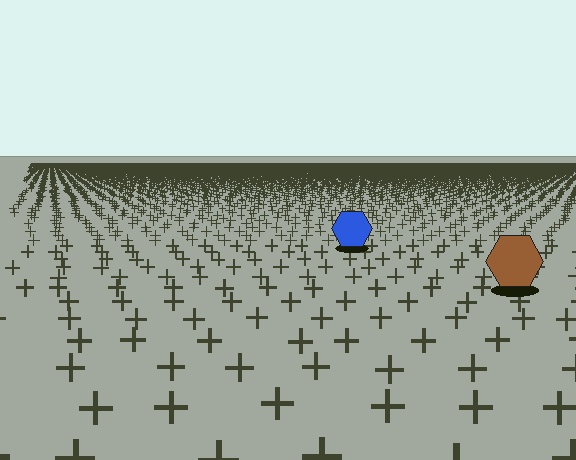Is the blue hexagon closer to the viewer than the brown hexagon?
No. The brown hexagon is closer — you can tell from the texture gradient: the ground texture is coarser near it.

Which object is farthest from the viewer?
The blue hexagon is farthest from the viewer. It appears smaller and the ground texture around it is denser.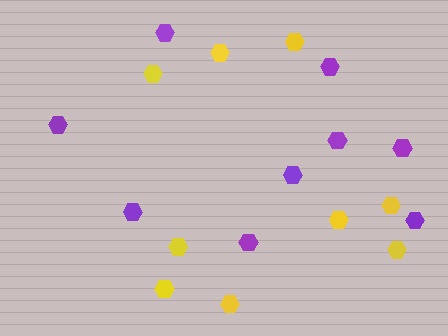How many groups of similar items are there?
There are 2 groups: one group of purple hexagons (9) and one group of yellow hexagons (9).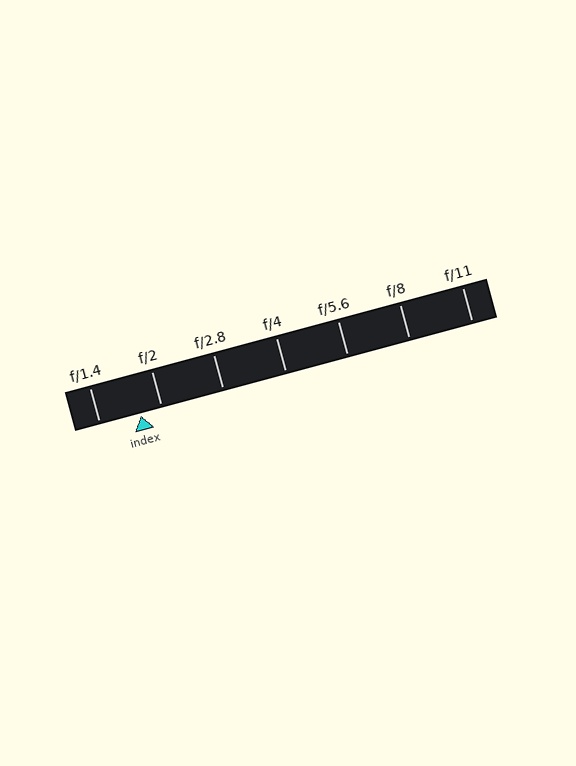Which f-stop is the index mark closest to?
The index mark is closest to f/2.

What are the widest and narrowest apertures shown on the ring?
The widest aperture shown is f/1.4 and the narrowest is f/11.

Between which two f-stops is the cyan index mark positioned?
The index mark is between f/1.4 and f/2.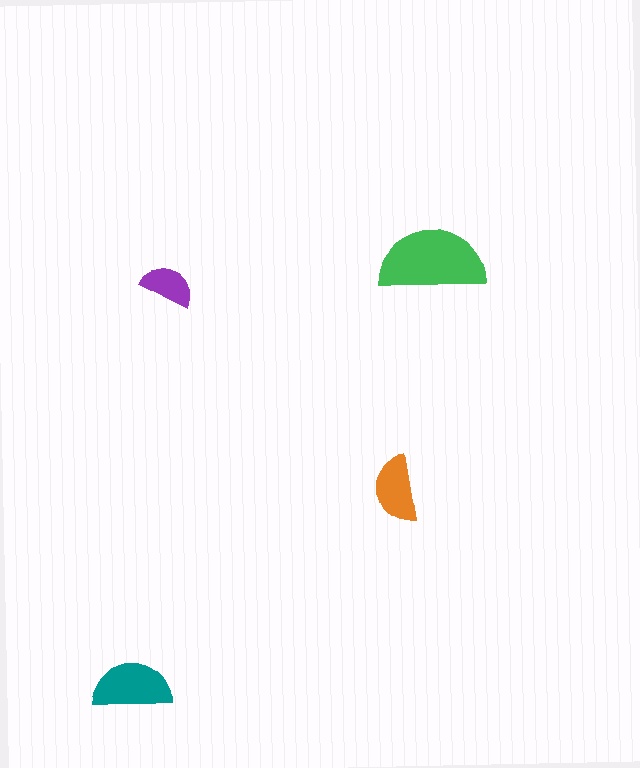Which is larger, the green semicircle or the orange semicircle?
The green one.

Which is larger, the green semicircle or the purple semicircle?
The green one.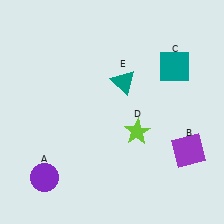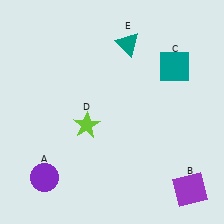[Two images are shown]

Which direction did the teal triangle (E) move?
The teal triangle (E) moved up.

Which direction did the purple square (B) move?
The purple square (B) moved down.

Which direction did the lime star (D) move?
The lime star (D) moved left.